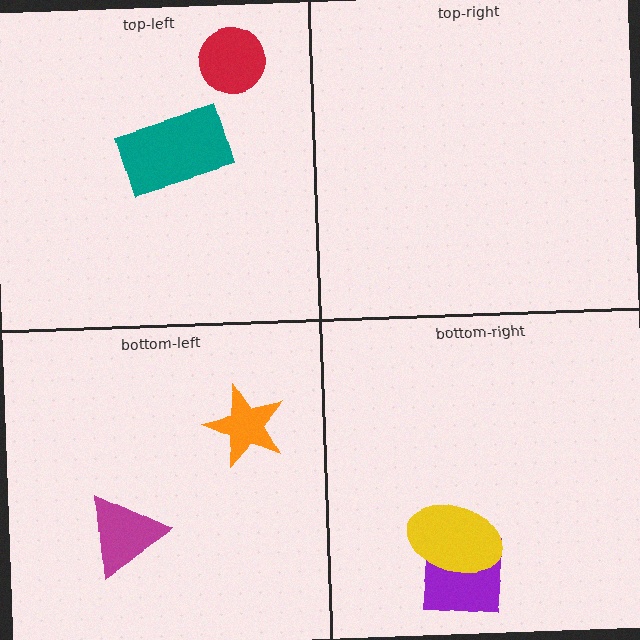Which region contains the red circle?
The top-left region.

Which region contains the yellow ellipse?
The bottom-right region.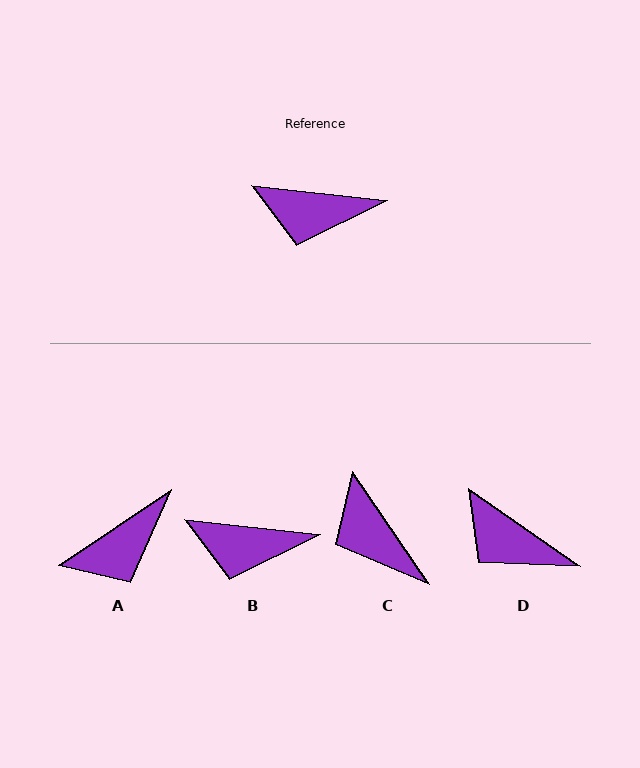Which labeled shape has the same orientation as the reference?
B.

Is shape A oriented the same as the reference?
No, it is off by about 40 degrees.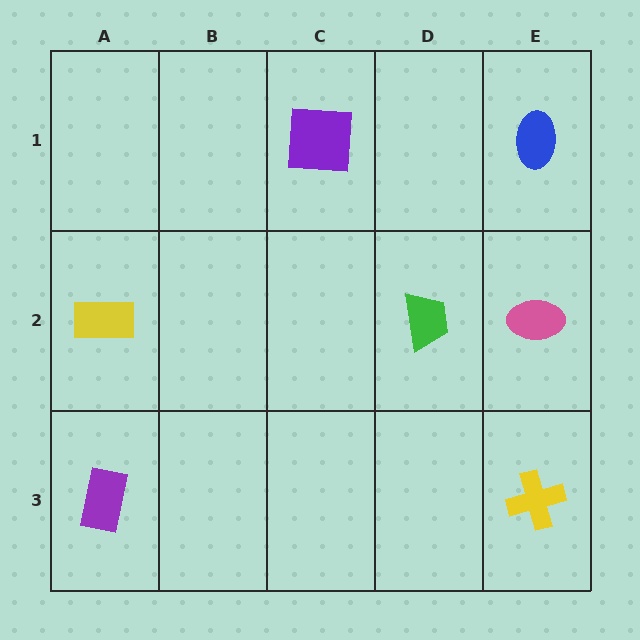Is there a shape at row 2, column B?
No, that cell is empty.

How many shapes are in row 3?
2 shapes.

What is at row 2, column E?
A pink ellipse.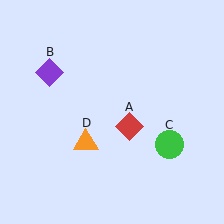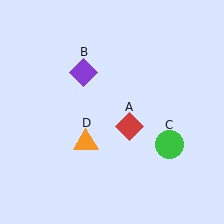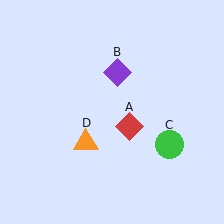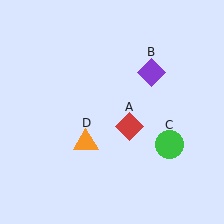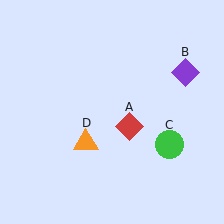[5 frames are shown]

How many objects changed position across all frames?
1 object changed position: purple diamond (object B).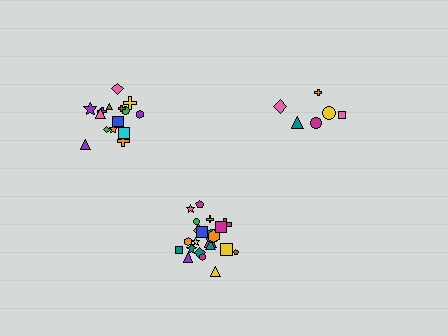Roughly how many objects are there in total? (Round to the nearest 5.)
Roughly 45 objects in total.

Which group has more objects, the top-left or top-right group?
The top-left group.